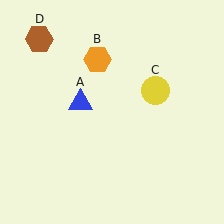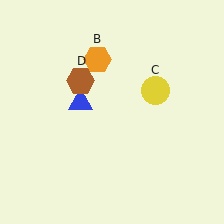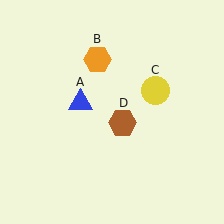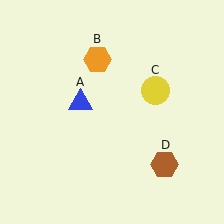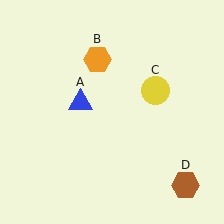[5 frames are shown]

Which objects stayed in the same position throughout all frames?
Blue triangle (object A) and orange hexagon (object B) and yellow circle (object C) remained stationary.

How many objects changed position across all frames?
1 object changed position: brown hexagon (object D).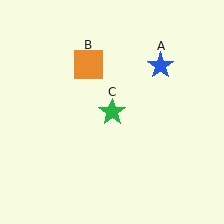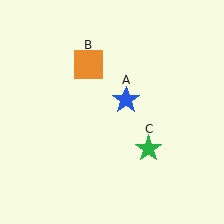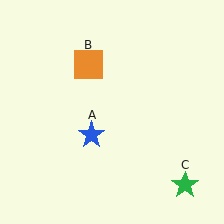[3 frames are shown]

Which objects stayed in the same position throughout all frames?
Orange square (object B) remained stationary.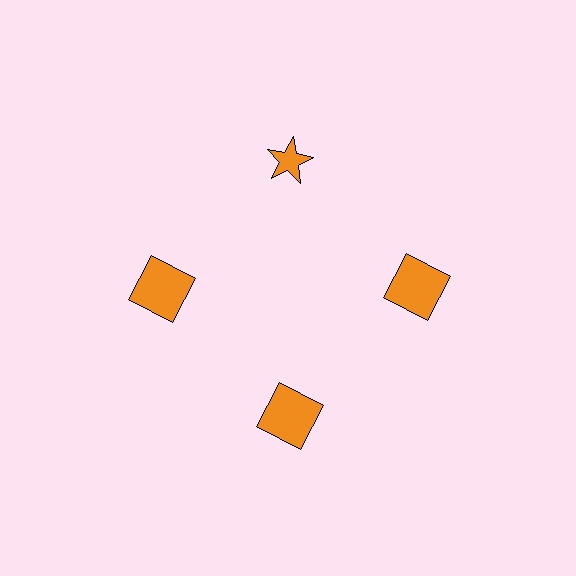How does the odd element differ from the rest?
It has a different shape: star instead of square.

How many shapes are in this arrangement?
There are 4 shapes arranged in a ring pattern.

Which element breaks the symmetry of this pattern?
The orange star at roughly the 12 o'clock position breaks the symmetry. All other shapes are orange squares.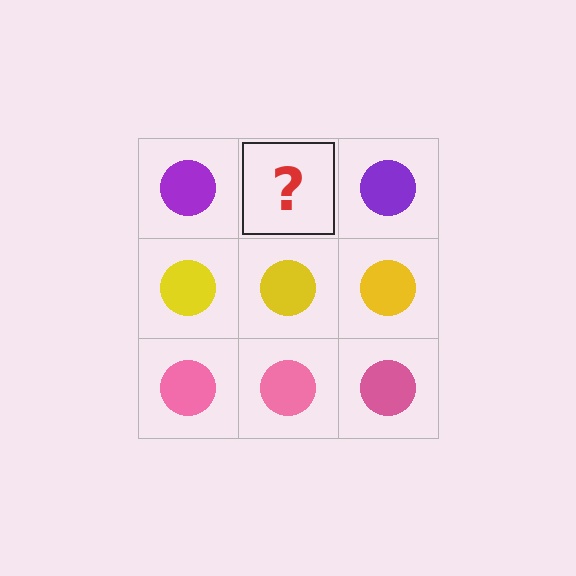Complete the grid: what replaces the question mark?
The question mark should be replaced with a purple circle.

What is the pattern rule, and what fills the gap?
The rule is that each row has a consistent color. The gap should be filled with a purple circle.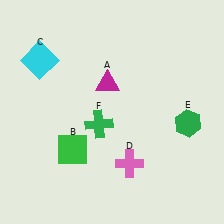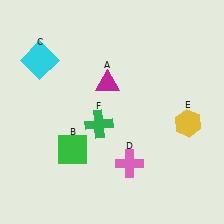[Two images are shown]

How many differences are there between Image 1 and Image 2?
There is 1 difference between the two images.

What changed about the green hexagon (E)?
In Image 1, E is green. In Image 2, it changed to yellow.